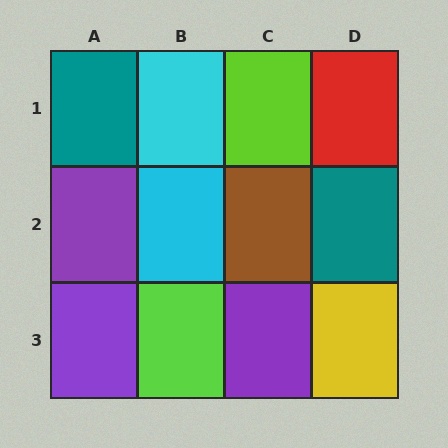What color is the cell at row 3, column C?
Purple.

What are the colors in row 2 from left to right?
Purple, cyan, brown, teal.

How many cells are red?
1 cell is red.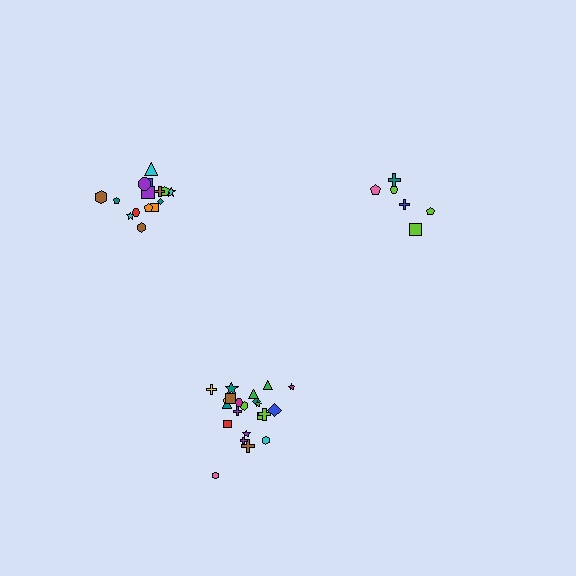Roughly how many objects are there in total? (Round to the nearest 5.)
Roughly 45 objects in total.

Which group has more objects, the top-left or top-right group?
The top-left group.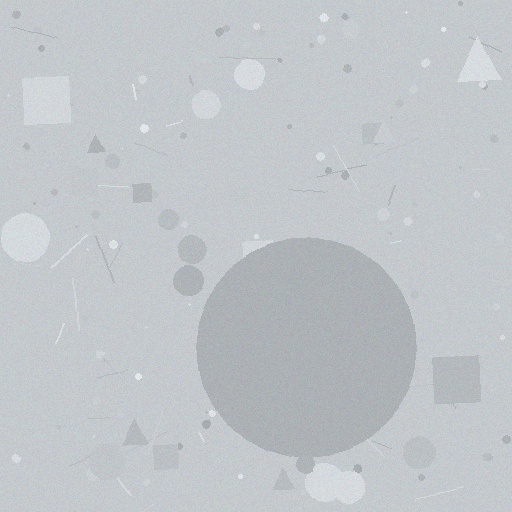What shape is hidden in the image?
A circle is hidden in the image.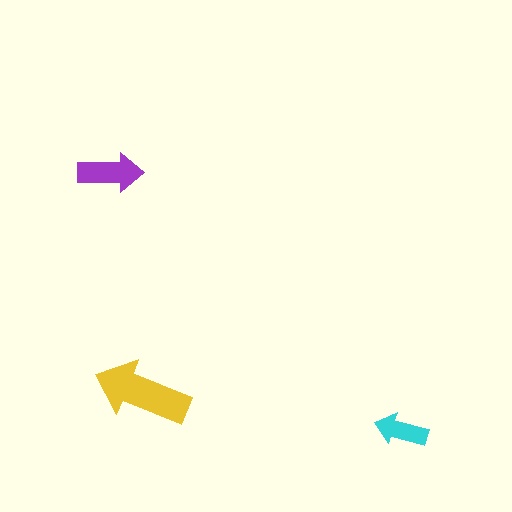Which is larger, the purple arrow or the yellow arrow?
The yellow one.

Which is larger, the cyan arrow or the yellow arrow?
The yellow one.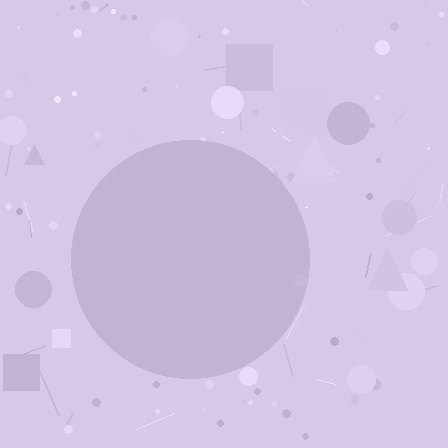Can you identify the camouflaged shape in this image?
The camouflaged shape is a circle.